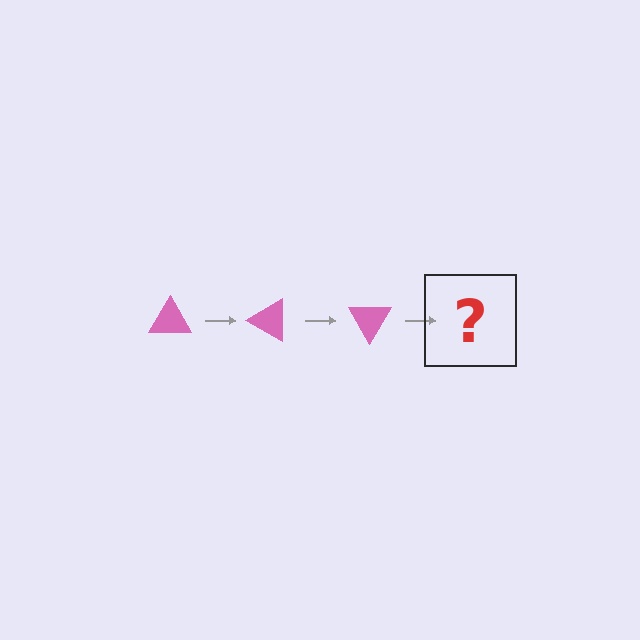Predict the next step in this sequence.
The next step is a pink triangle rotated 90 degrees.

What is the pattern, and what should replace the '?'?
The pattern is that the triangle rotates 30 degrees each step. The '?' should be a pink triangle rotated 90 degrees.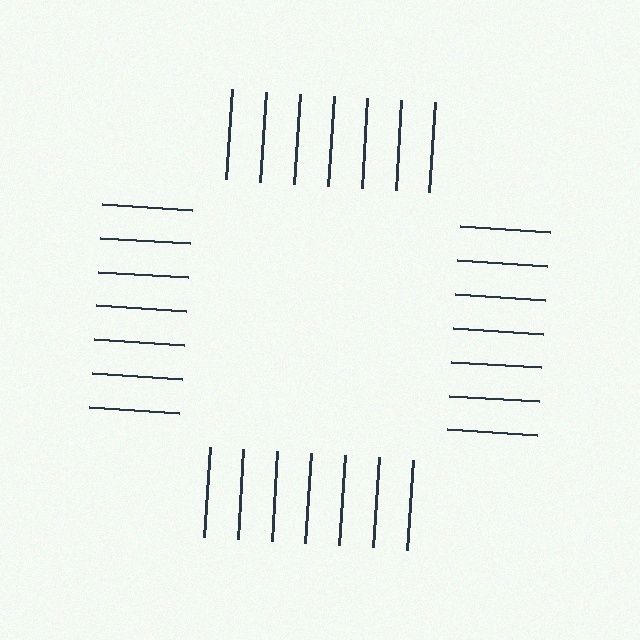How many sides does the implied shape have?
4 sides — the line-ends trace a square.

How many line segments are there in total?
28 — 7 along each of the 4 edges.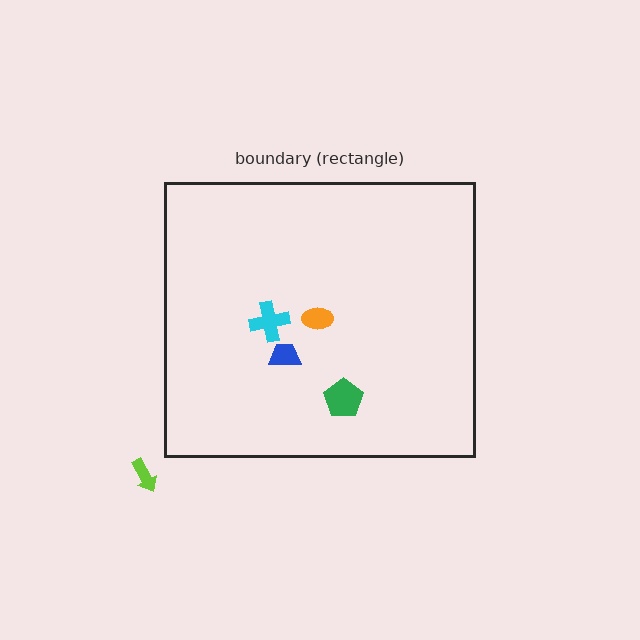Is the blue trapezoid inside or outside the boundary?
Inside.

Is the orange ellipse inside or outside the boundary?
Inside.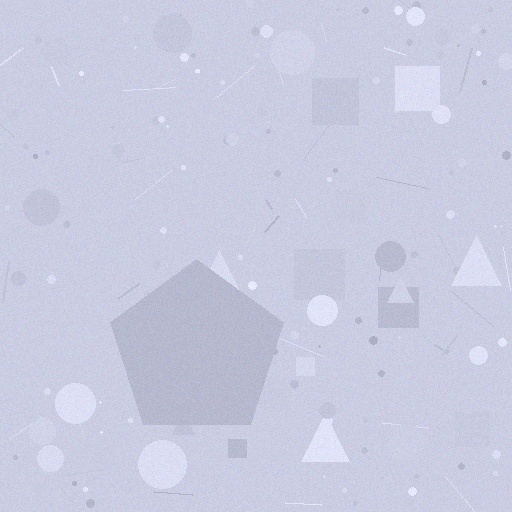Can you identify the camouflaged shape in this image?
The camouflaged shape is a pentagon.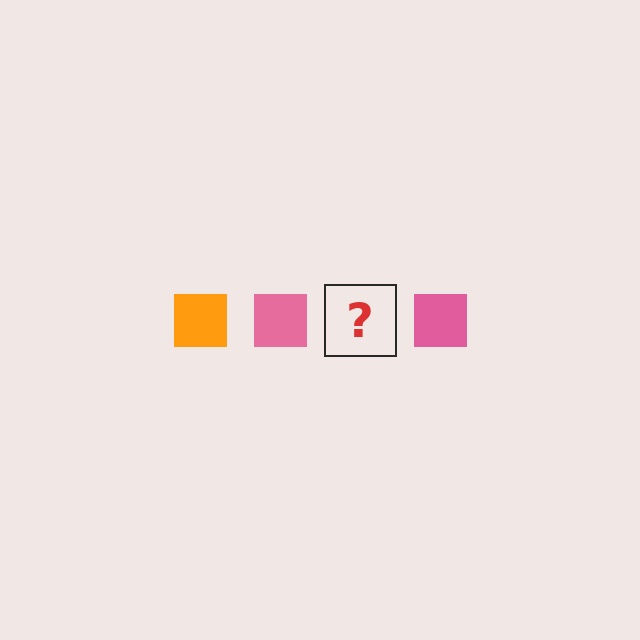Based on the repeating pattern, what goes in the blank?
The blank should be an orange square.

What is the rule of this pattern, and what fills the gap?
The rule is that the pattern cycles through orange, pink squares. The gap should be filled with an orange square.